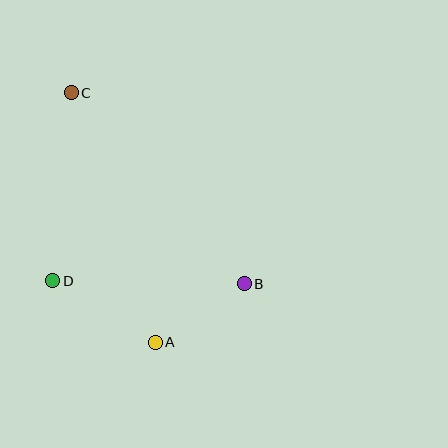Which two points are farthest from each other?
Points A and C are farthest from each other.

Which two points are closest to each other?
Points A and B are closest to each other.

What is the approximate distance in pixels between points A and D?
The distance between A and D is approximately 119 pixels.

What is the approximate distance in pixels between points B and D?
The distance between B and D is approximately 191 pixels.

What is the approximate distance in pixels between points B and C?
The distance between B and C is approximately 258 pixels.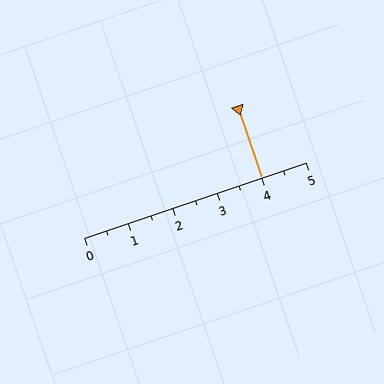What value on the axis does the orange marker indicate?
The marker indicates approximately 4.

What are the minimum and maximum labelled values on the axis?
The axis runs from 0 to 5.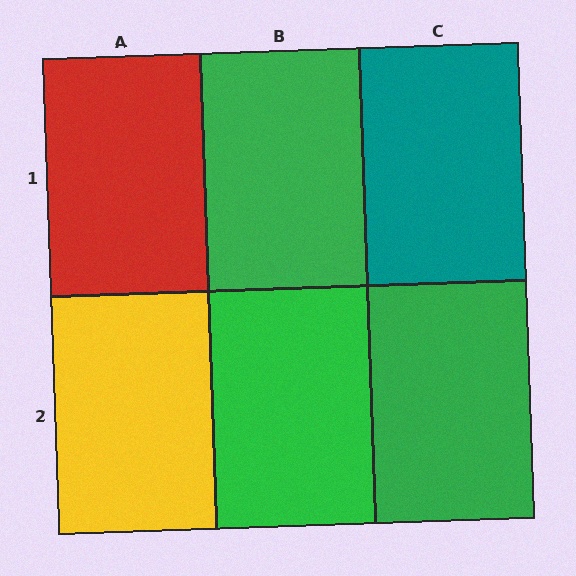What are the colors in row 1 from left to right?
Red, green, teal.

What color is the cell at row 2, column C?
Green.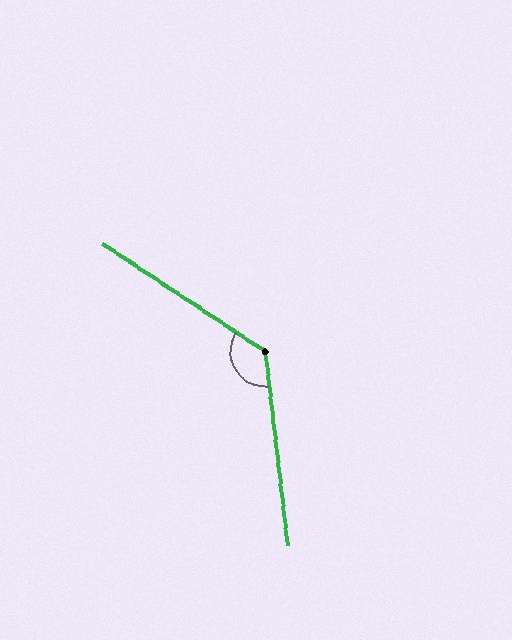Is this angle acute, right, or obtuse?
It is obtuse.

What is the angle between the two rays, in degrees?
Approximately 131 degrees.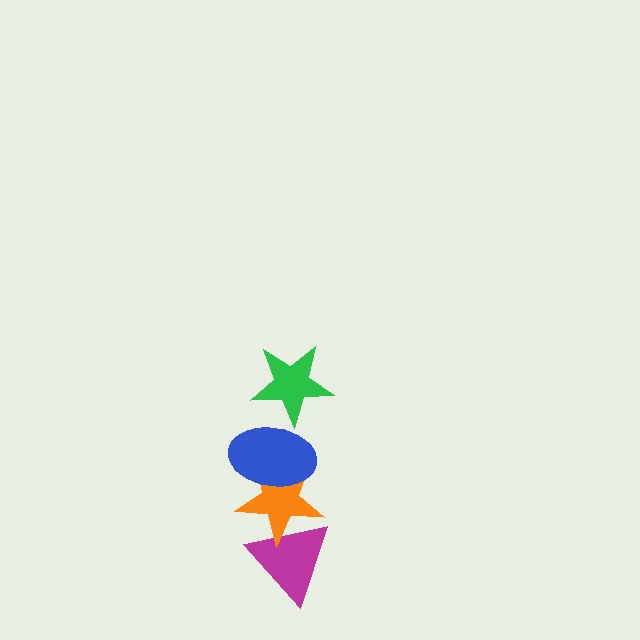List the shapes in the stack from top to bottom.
From top to bottom: the green star, the blue ellipse, the orange star, the magenta triangle.